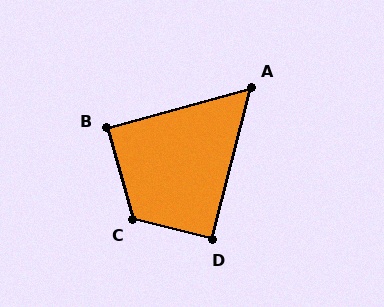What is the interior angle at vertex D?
Approximately 90 degrees (approximately right).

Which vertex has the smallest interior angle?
A, at approximately 60 degrees.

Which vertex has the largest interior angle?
C, at approximately 120 degrees.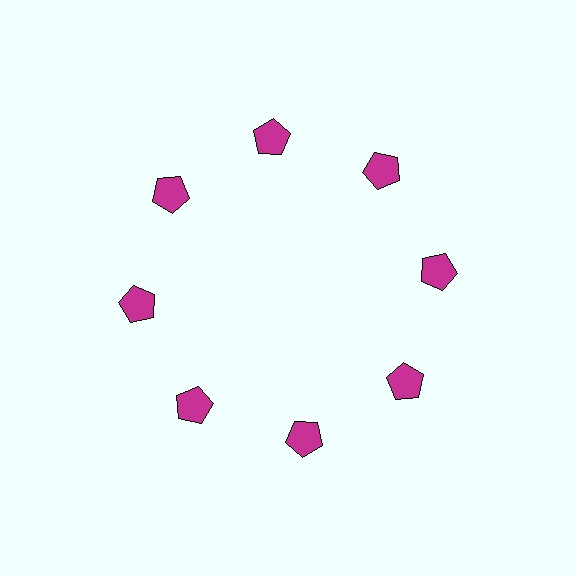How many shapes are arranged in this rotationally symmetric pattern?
There are 8 shapes, arranged in 8 groups of 1.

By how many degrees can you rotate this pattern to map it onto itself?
The pattern maps onto itself every 45 degrees of rotation.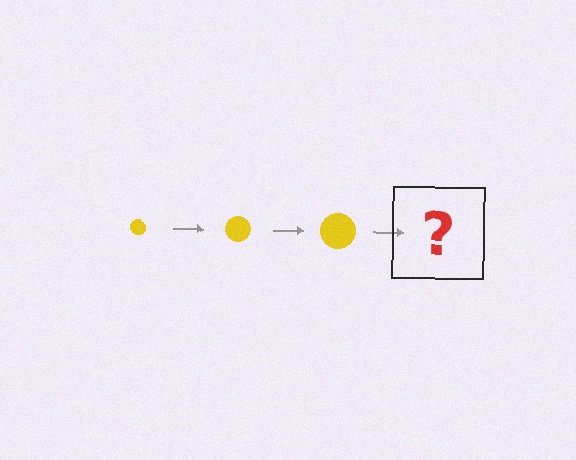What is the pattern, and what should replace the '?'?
The pattern is that the circle gets progressively larger each step. The '?' should be a yellow circle, larger than the previous one.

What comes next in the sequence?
The next element should be a yellow circle, larger than the previous one.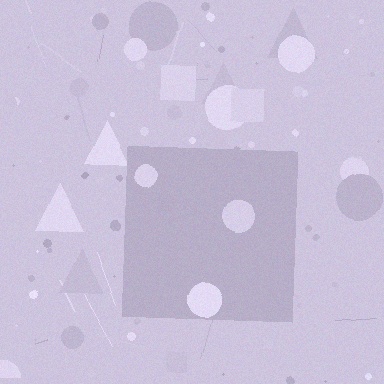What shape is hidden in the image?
A square is hidden in the image.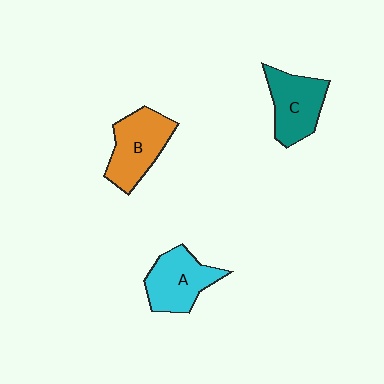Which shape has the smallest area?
Shape C (teal).